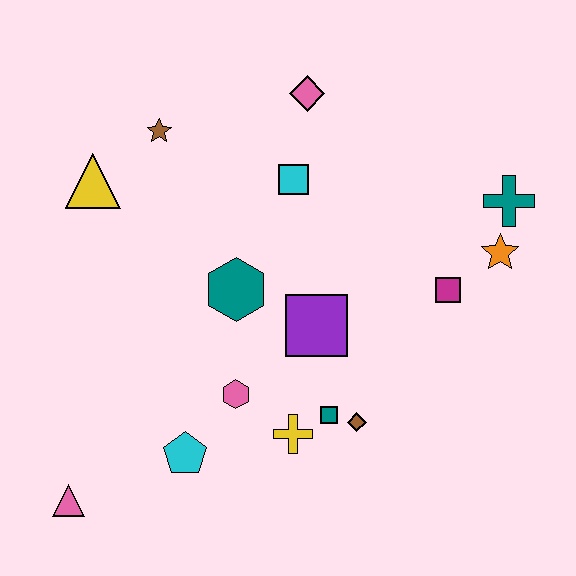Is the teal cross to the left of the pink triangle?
No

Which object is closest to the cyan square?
The pink diamond is closest to the cyan square.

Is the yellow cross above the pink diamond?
No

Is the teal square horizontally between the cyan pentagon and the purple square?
No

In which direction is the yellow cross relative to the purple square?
The yellow cross is below the purple square.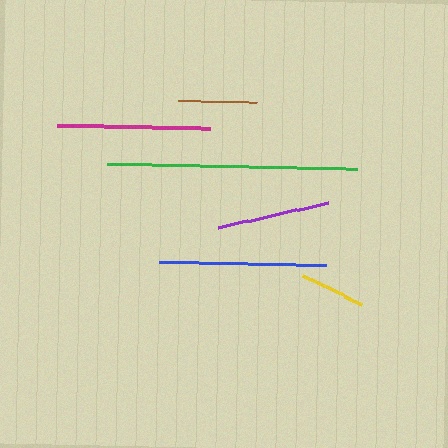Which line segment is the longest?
The green line is the longest at approximately 250 pixels.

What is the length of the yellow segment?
The yellow segment is approximately 66 pixels long.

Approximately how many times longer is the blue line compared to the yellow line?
The blue line is approximately 2.5 times the length of the yellow line.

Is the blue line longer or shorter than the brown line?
The blue line is longer than the brown line.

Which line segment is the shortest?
The yellow line is the shortest at approximately 66 pixels.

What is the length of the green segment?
The green segment is approximately 250 pixels long.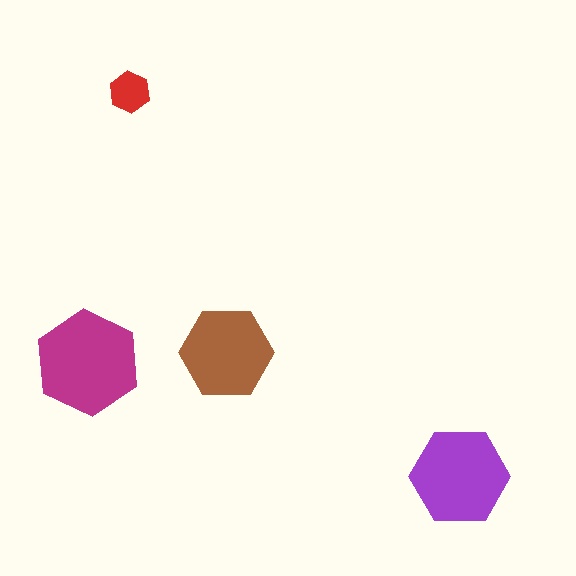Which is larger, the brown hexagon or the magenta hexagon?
The magenta one.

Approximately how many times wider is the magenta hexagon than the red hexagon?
About 2.5 times wider.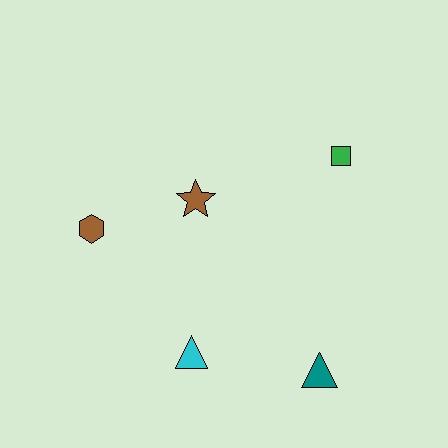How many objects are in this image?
There are 5 objects.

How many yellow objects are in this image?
There are no yellow objects.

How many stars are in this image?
There is 1 star.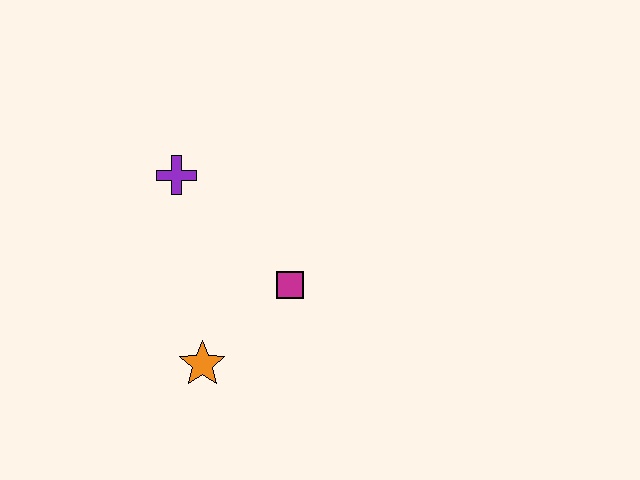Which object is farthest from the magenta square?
The purple cross is farthest from the magenta square.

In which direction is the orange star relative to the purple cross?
The orange star is below the purple cross.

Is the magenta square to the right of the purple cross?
Yes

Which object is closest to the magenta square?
The orange star is closest to the magenta square.